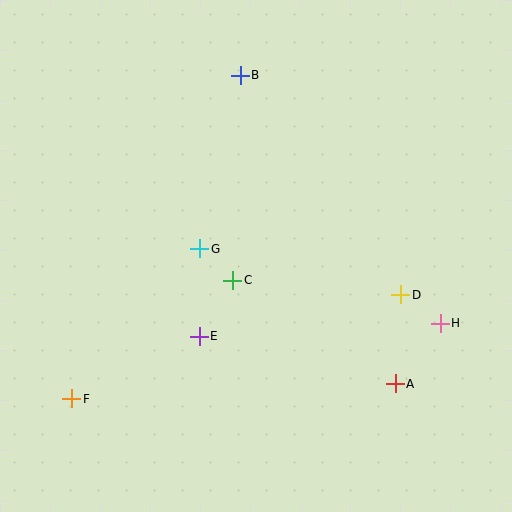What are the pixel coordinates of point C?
Point C is at (233, 280).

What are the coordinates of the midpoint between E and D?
The midpoint between E and D is at (300, 315).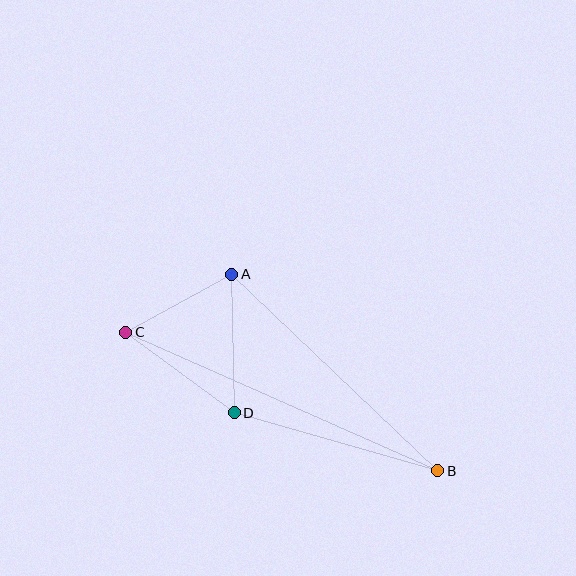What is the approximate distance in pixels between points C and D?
The distance between C and D is approximately 135 pixels.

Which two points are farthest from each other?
Points B and C are farthest from each other.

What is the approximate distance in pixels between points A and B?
The distance between A and B is approximately 285 pixels.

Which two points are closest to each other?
Points A and C are closest to each other.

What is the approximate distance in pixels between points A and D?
The distance between A and D is approximately 139 pixels.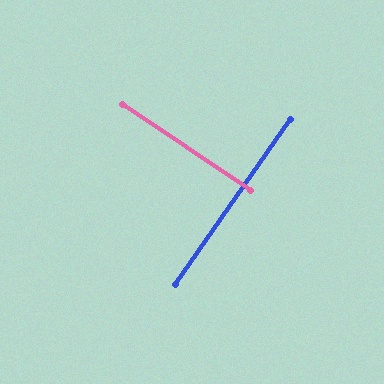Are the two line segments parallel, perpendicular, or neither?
Perpendicular — they meet at approximately 89°.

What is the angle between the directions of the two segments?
Approximately 89 degrees.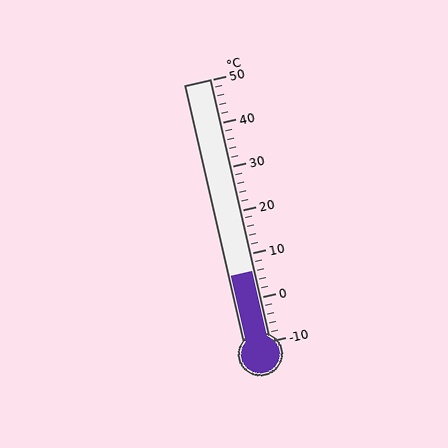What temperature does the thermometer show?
The thermometer shows approximately 6°C.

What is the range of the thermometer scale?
The thermometer scale ranges from -10°C to 50°C.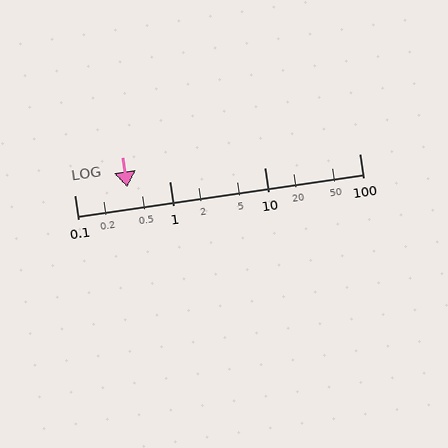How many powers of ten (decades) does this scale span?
The scale spans 3 decades, from 0.1 to 100.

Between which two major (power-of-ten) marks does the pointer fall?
The pointer is between 0.1 and 1.